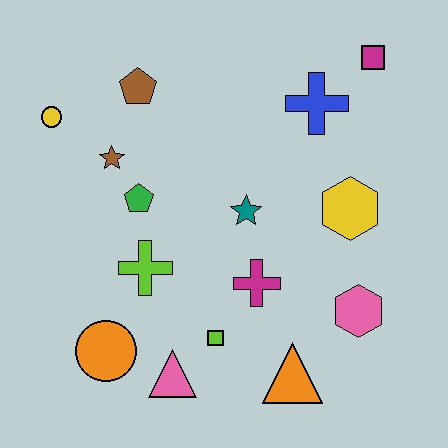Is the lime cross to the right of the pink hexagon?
No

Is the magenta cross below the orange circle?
No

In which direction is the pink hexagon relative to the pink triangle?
The pink hexagon is to the right of the pink triangle.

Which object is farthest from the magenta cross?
The yellow circle is farthest from the magenta cross.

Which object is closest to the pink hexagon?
The orange triangle is closest to the pink hexagon.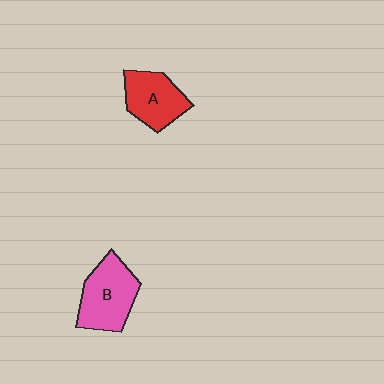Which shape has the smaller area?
Shape A (red).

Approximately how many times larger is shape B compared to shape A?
Approximately 1.2 times.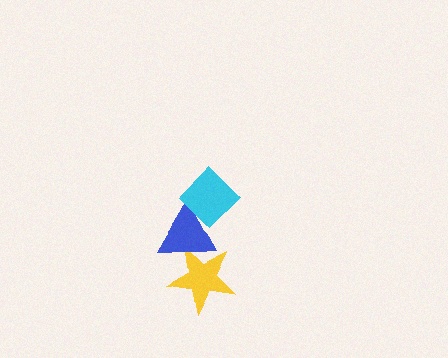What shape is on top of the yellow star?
The blue triangle is on top of the yellow star.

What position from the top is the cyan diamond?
The cyan diamond is 1st from the top.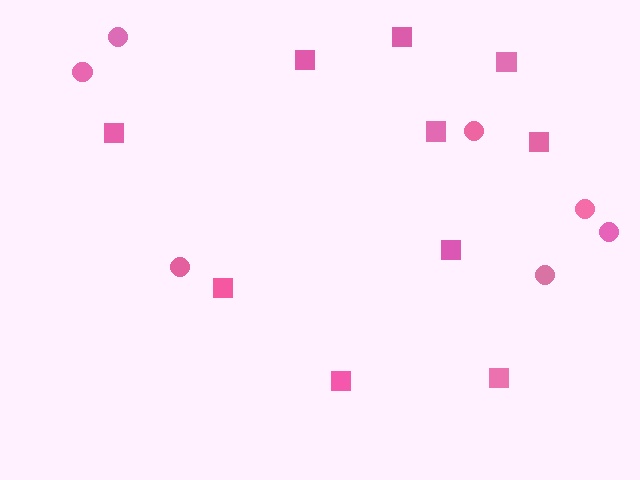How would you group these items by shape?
There are 2 groups: one group of circles (7) and one group of squares (10).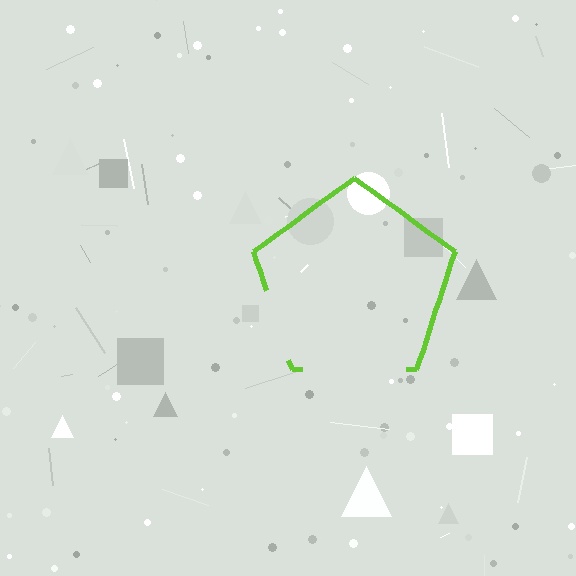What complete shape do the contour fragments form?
The contour fragments form a pentagon.